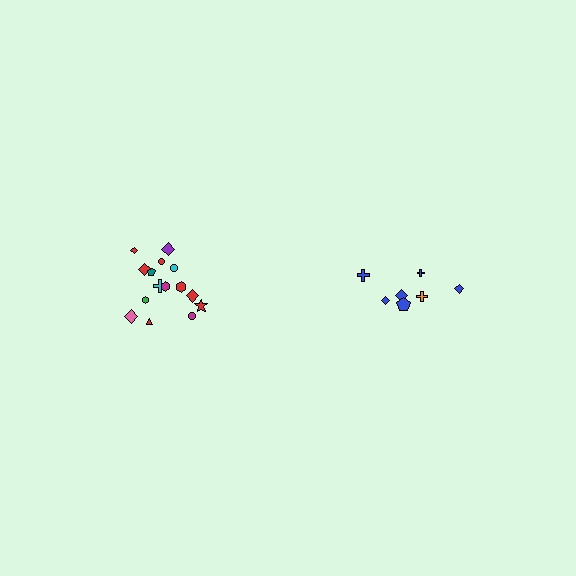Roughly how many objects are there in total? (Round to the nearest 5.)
Roughly 20 objects in total.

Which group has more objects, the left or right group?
The left group.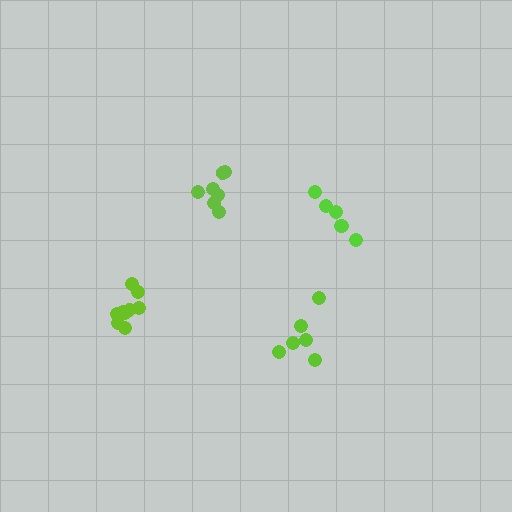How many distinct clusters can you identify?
There are 4 distinct clusters.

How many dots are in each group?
Group 1: 7 dots, Group 2: 6 dots, Group 3: 9 dots, Group 4: 6 dots (28 total).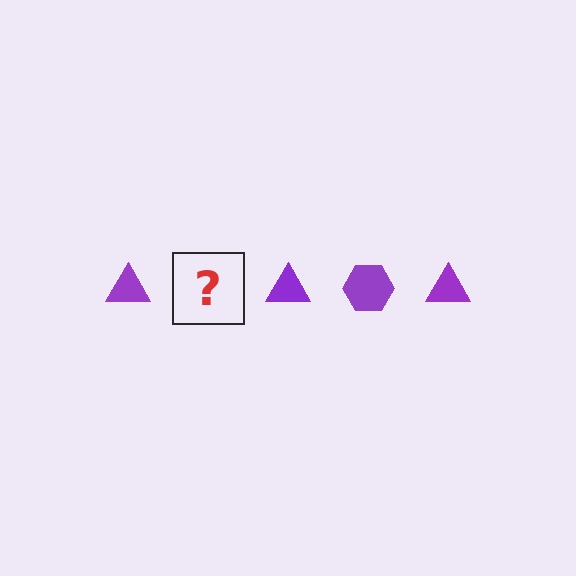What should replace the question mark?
The question mark should be replaced with a purple hexagon.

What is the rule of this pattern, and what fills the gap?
The rule is that the pattern cycles through triangle, hexagon shapes in purple. The gap should be filled with a purple hexagon.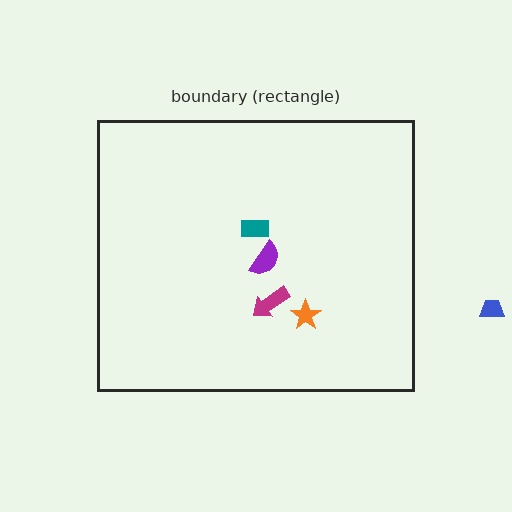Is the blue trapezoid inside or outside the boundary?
Outside.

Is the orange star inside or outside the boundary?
Inside.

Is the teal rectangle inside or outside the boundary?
Inside.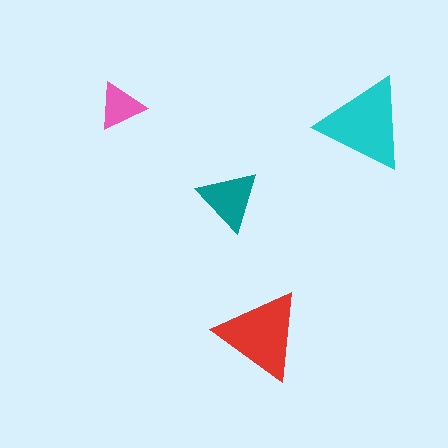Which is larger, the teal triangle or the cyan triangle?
The cyan one.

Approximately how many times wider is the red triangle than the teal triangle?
About 1.5 times wider.